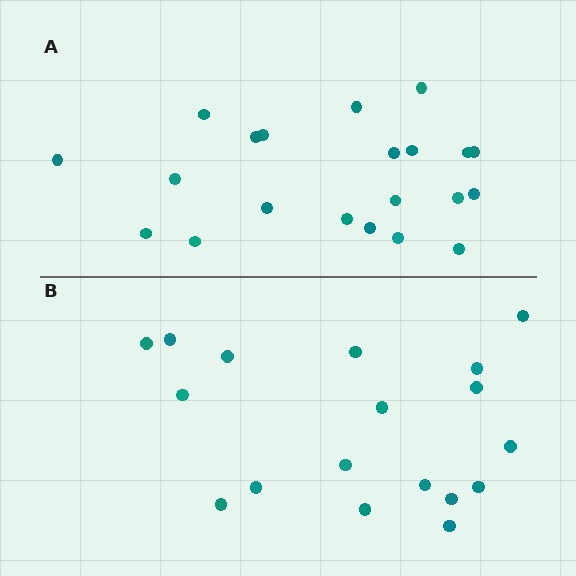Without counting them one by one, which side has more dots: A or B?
Region A (the top region) has more dots.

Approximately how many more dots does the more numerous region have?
Region A has just a few more — roughly 2 or 3 more dots than region B.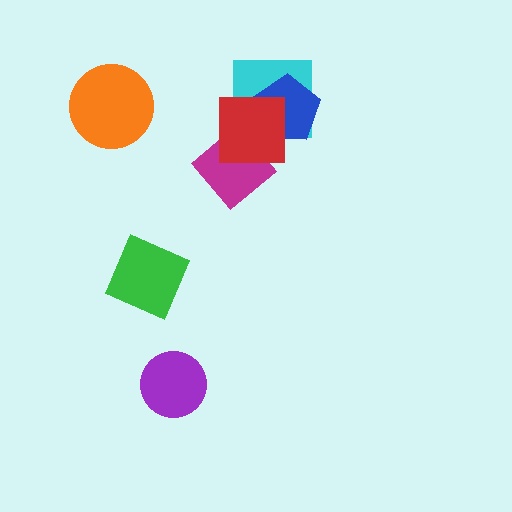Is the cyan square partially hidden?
Yes, it is partially covered by another shape.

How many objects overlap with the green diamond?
0 objects overlap with the green diamond.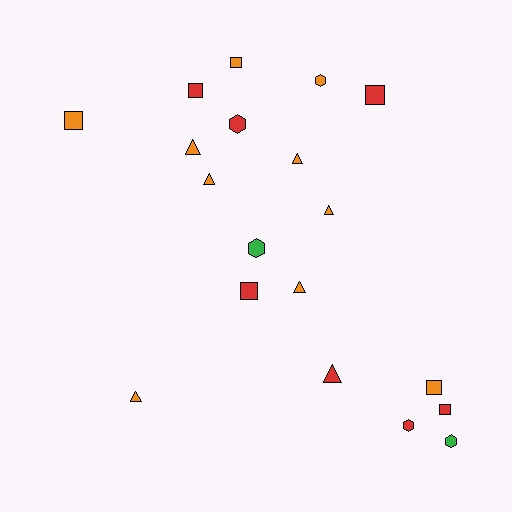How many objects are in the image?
There are 19 objects.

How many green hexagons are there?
There are 2 green hexagons.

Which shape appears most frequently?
Triangle, with 7 objects.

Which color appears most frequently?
Orange, with 10 objects.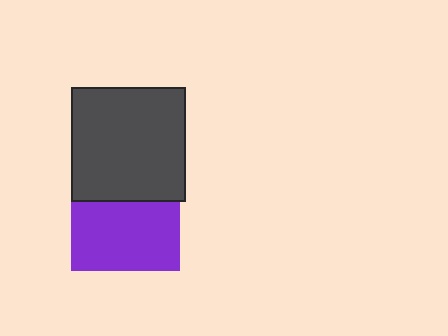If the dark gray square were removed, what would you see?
You would see the complete purple square.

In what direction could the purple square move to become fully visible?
The purple square could move down. That would shift it out from behind the dark gray square entirely.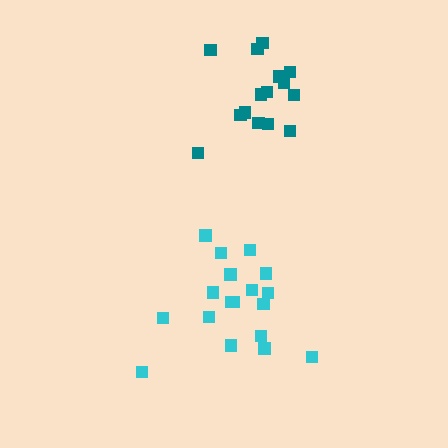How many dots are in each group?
Group 1: 15 dots, Group 2: 18 dots (33 total).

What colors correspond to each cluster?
The clusters are colored: teal, cyan.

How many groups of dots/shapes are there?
There are 2 groups.